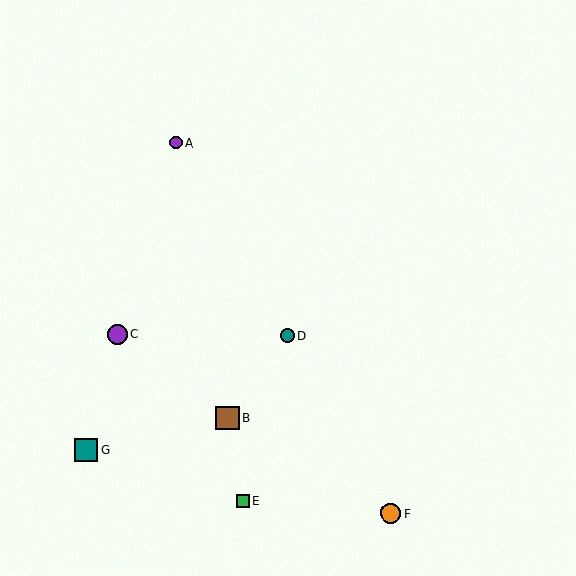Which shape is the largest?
The brown square (labeled B) is the largest.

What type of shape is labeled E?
Shape E is a green square.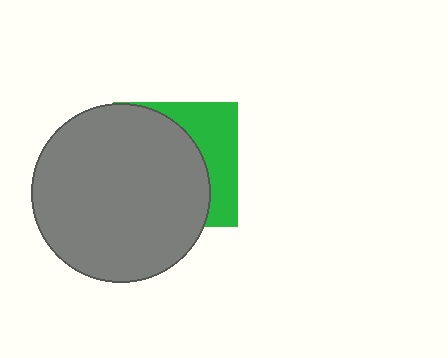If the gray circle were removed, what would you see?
You would see the complete green square.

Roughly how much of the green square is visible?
A small part of it is visible (roughly 34%).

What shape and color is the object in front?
The object in front is a gray circle.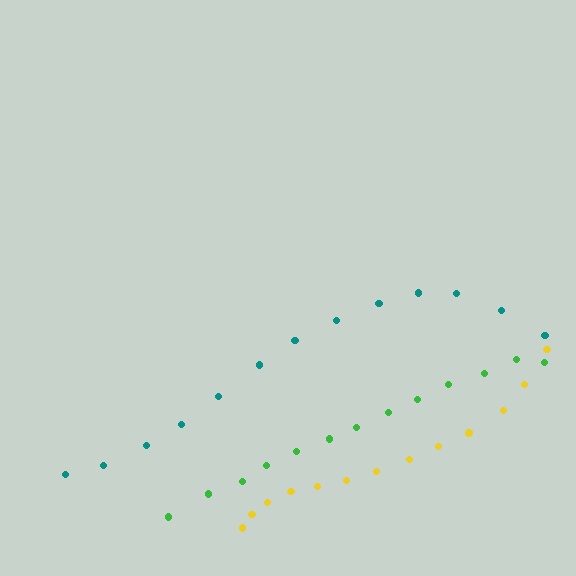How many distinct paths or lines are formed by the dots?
There are 3 distinct paths.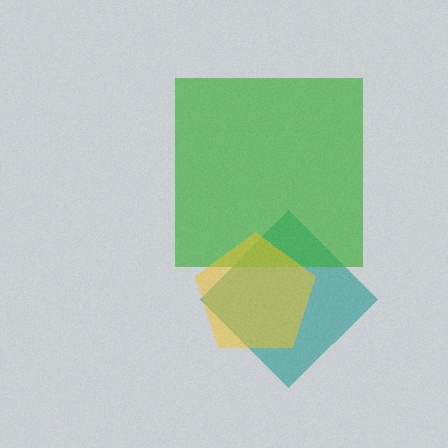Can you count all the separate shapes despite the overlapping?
Yes, there are 3 separate shapes.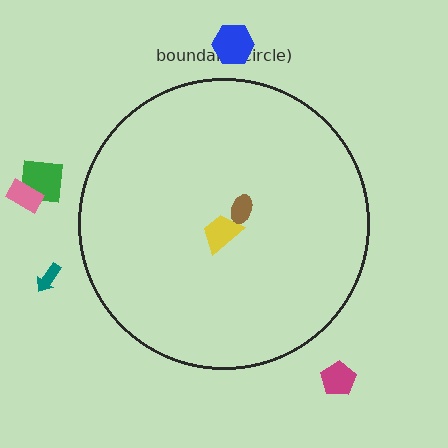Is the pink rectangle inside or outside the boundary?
Outside.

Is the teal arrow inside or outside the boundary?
Outside.